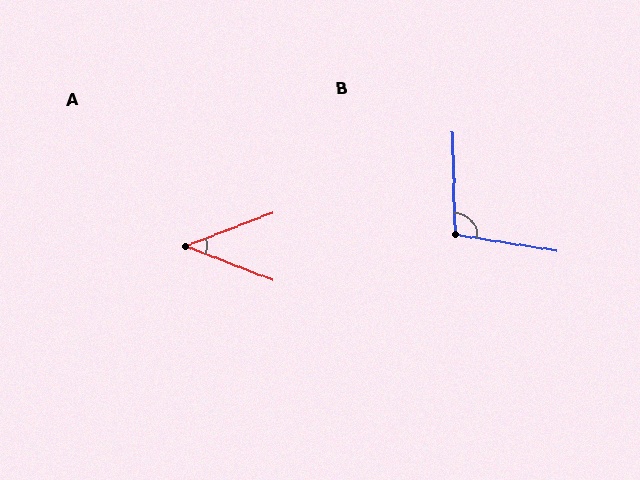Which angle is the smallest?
A, at approximately 42 degrees.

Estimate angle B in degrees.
Approximately 101 degrees.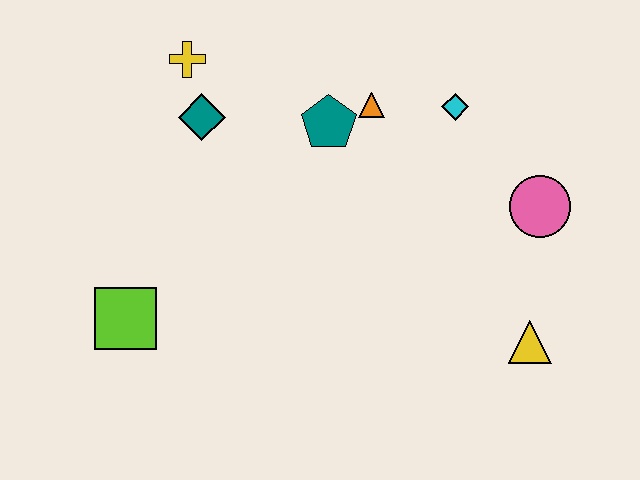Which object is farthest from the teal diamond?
The yellow triangle is farthest from the teal diamond.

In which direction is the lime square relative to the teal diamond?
The lime square is below the teal diamond.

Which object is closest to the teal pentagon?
The orange triangle is closest to the teal pentagon.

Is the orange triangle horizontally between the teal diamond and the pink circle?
Yes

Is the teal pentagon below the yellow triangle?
No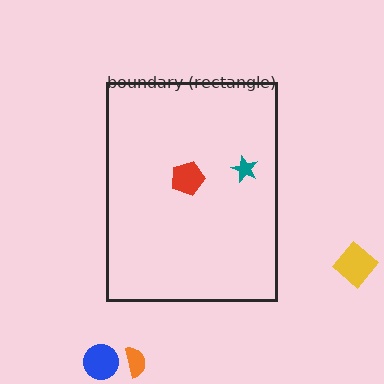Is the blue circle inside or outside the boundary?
Outside.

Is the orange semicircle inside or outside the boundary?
Outside.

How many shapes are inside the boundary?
2 inside, 3 outside.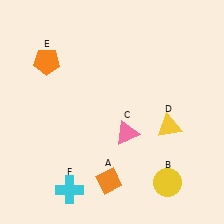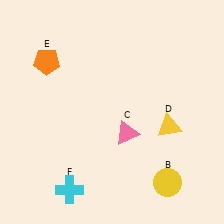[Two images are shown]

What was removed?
The orange diamond (A) was removed in Image 2.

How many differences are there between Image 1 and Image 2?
There is 1 difference between the two images.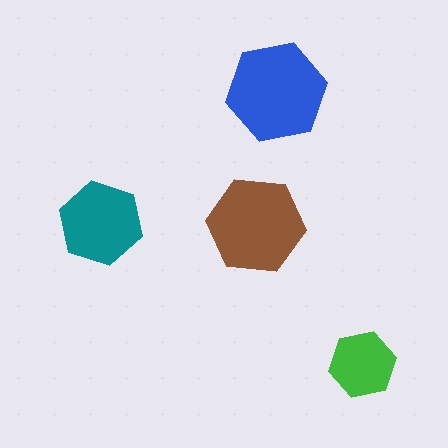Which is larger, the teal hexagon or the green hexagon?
The teal one.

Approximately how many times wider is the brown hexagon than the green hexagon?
About 1.5 times wider.